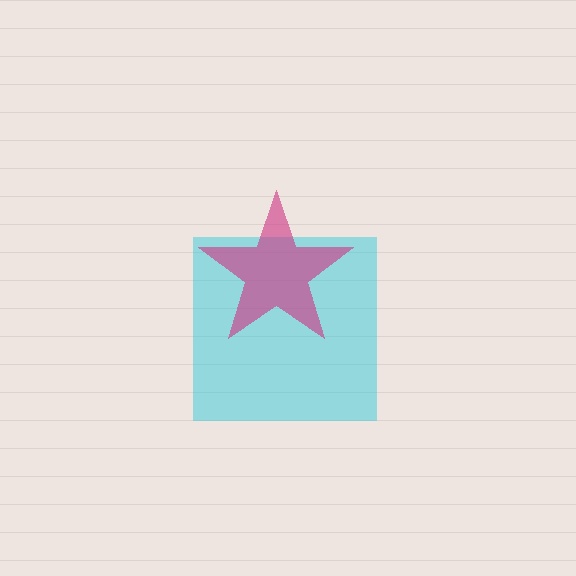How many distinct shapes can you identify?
There are 2 distinct shapes: a cyan square, a magenta star.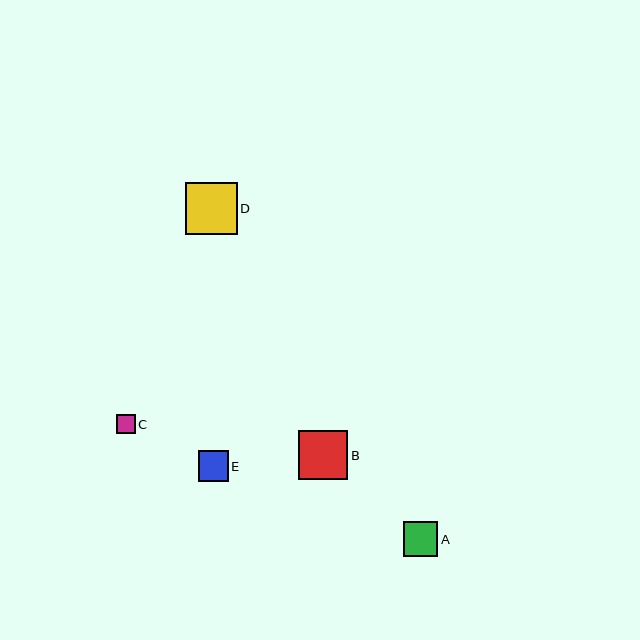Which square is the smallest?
Square C is the smallest with a size of approximately 18 pixels.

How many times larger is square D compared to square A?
Square D is approximately 1.5 times the size of square A.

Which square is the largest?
Square D is the largest with a size of approximately 51 pixels.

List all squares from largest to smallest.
From largest to smallest: D, B, A, E, C.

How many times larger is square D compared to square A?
Square D is approximately 1.5 times the size of square A.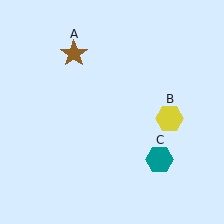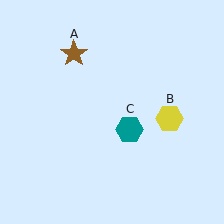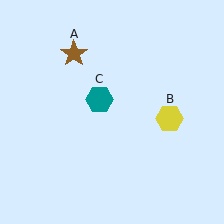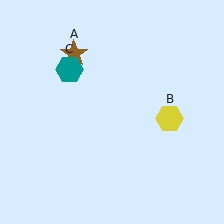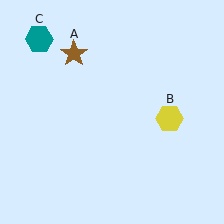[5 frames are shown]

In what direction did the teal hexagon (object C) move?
The teal hexagon (object C) moved up and to the left.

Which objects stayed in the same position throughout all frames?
Brown star (object A) and yellow hexagon (object B) remained stationary.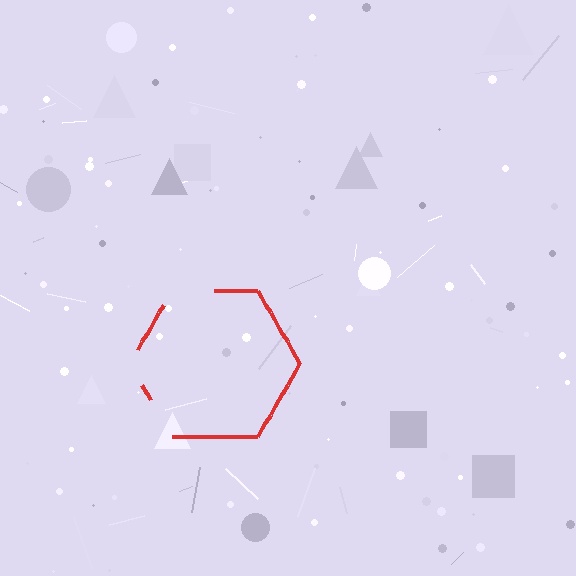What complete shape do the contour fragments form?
The contour fragments form a hexagon.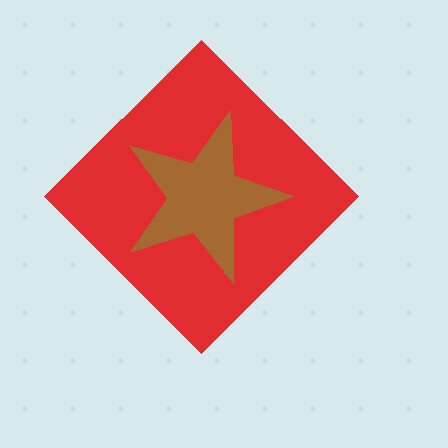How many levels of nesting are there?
2.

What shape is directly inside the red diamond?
The brown star.